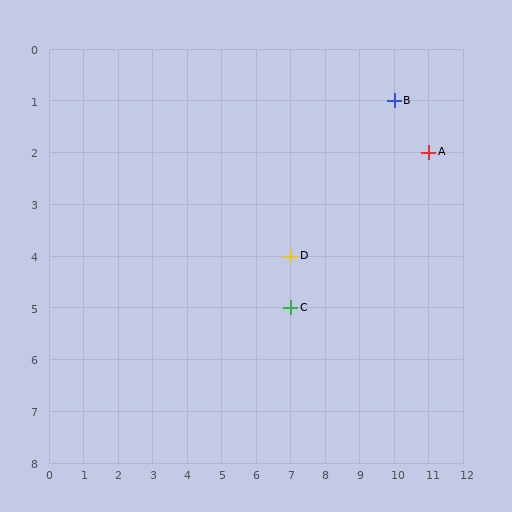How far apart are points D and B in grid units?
Points D and B are 3 columns and 3 rows apart (about 4.2 grid units diagonally).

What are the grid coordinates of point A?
Point A is at grid coordinates (11, 2).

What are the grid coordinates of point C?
Point C is at grid coordinates (7, 5).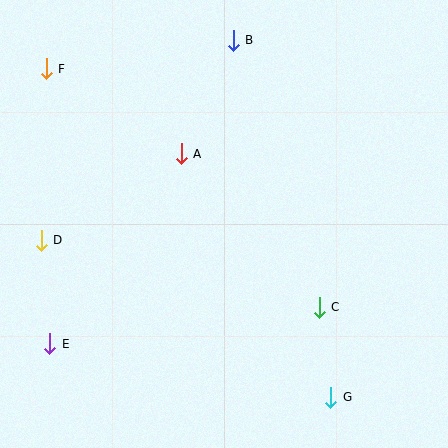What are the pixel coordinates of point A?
Point A is at (181, 154).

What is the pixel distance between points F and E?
The distance between F and E is 275 pixels.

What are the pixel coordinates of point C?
Point C is at (319, 307).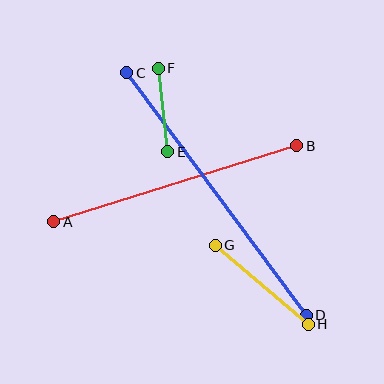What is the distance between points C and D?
The distance is approximately 302 pixels.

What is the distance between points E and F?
The distance is approximately 84 pixels.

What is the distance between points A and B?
The distance is approximately 255 pixels.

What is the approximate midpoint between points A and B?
The midpoint is at approximately (175, 184) pixels.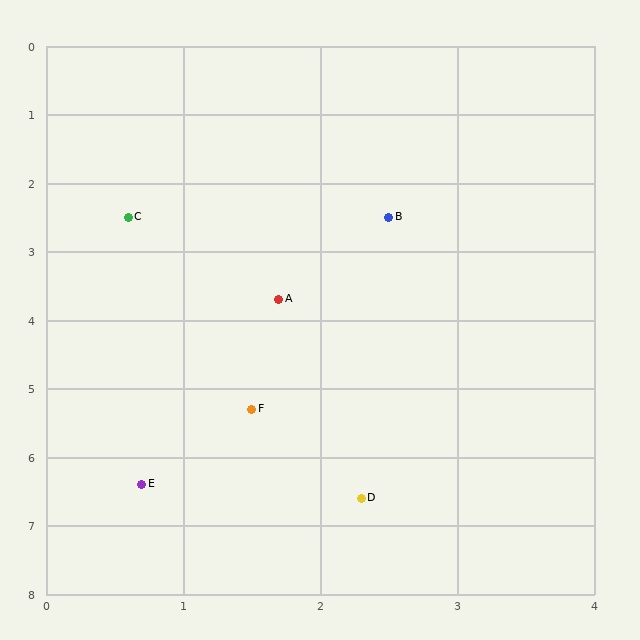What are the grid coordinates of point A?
Point A is at approximately (1.7, 3.7).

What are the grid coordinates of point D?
Point D is at approximately (2.3, 6.6).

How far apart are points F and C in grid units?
Points F and C are about 2.9 grid units apart.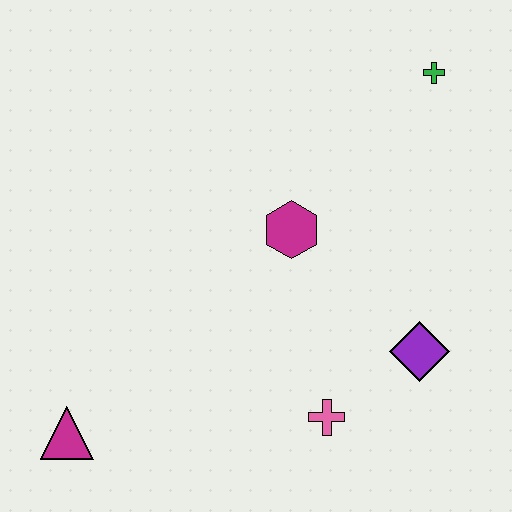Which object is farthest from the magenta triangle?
The green cross is farthest from the magenta triangle.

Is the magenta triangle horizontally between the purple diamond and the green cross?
No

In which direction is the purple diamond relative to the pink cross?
The purple diamond is to the right of the pink cross.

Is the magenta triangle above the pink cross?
No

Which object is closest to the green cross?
The magenta hexagon is closest to the green cross.